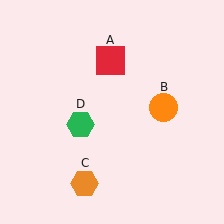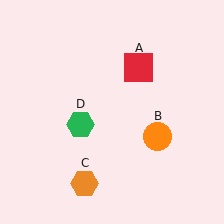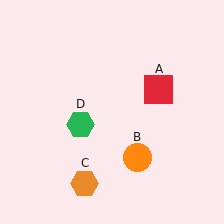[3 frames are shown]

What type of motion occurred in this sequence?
The red square (object A), orange circle (object B) rotated clockwise around the center of the scene.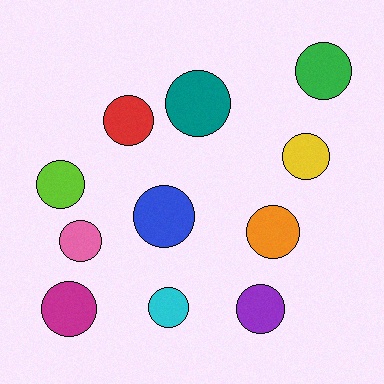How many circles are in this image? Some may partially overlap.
There are 11 circles.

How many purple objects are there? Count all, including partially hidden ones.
There is 1 purple object.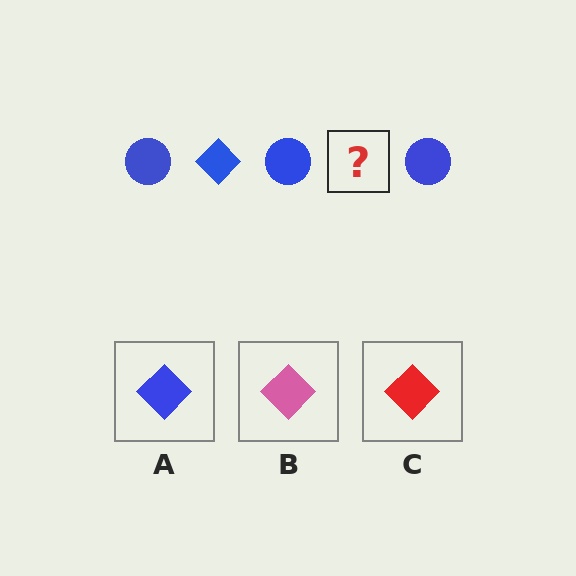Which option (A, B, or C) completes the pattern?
A.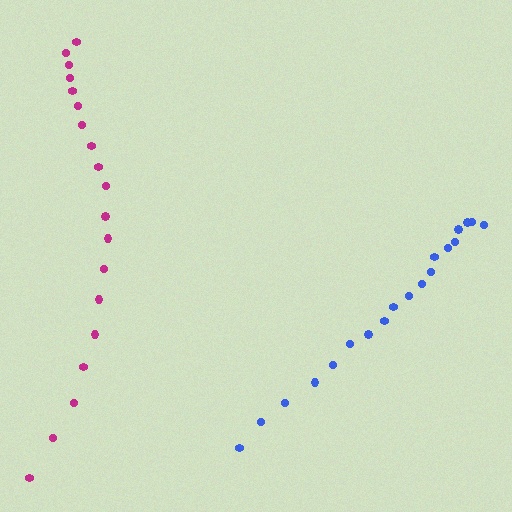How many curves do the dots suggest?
There are 2 distinct paths.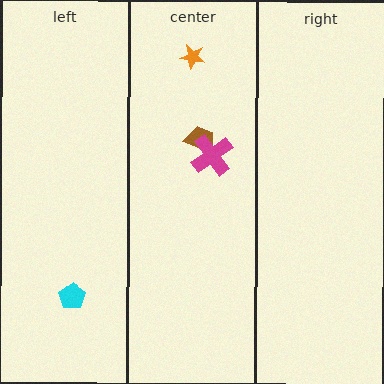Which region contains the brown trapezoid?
The center region.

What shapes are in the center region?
The brown trapezoid, the orange star, the magenta cross.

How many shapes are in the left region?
1.